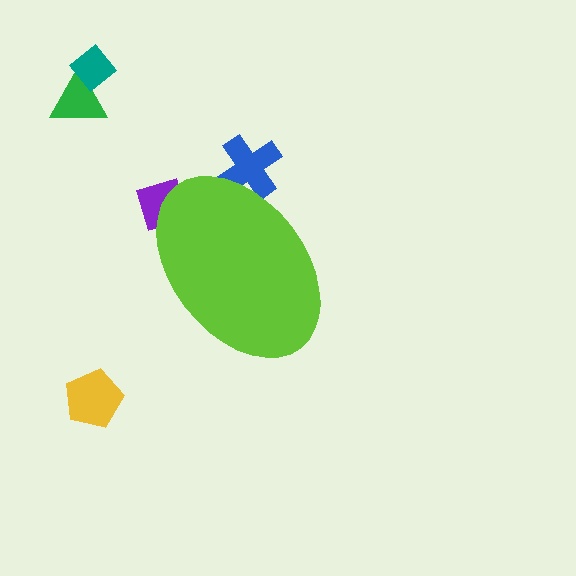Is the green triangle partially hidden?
No, the green triangle is fully visible.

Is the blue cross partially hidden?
Yes, the blue cross is partially hidden behind the lime ellipse.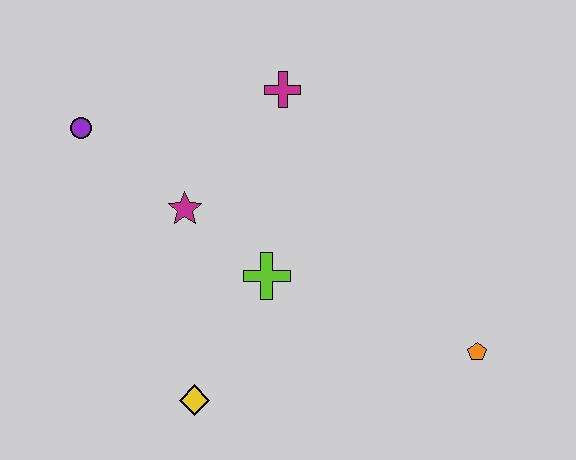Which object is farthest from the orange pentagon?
The purple circle is farthest from the orange pentagon.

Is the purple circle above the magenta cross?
No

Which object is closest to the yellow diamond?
The lime cross is closest to the yellow diamond.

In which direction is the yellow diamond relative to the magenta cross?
The yellow diamond is below the magenta cross.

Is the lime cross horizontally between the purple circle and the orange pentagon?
Yes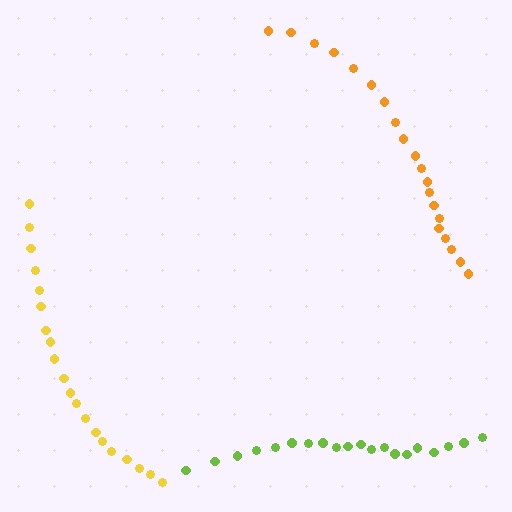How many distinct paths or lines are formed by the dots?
There are 3 distinct paths.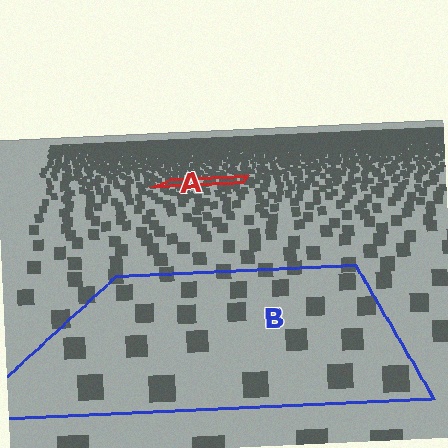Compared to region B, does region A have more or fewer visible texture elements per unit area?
Region A has more texture elements per unit area — they are packed more densely because it is farther away.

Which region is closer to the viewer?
Region B is closer. The texture elements there are larger and more spread out.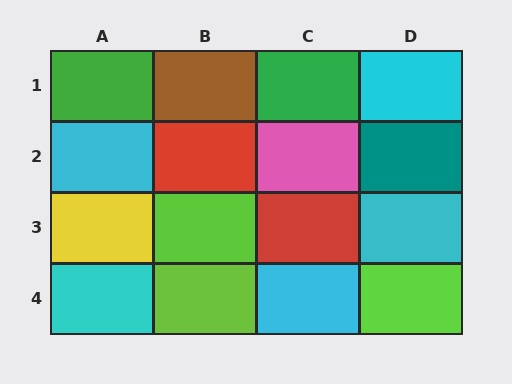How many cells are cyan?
5 cells are cyan.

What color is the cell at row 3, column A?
Yellow.